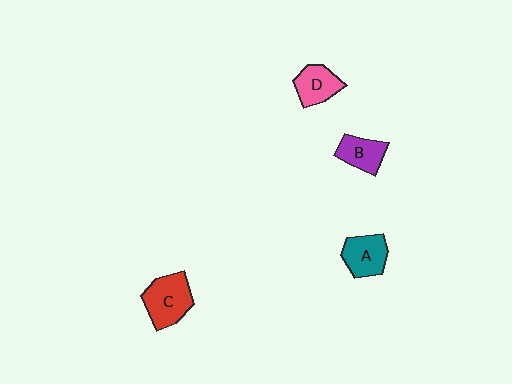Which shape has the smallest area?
Shape B (purple).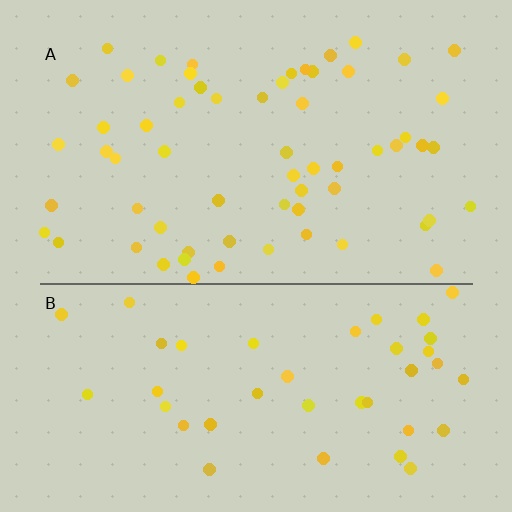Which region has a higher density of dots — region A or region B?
A (the top).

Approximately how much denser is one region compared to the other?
Approximately 1.5× — region A over region B.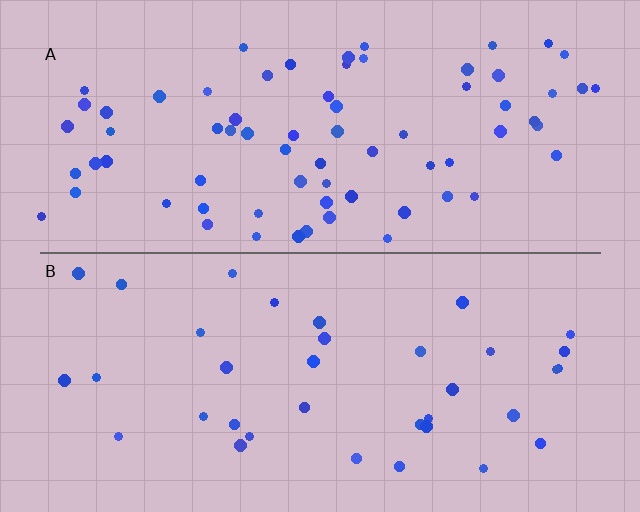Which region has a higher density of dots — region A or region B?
A (the top).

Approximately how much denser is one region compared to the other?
Approximately 2.0× — region A over region B.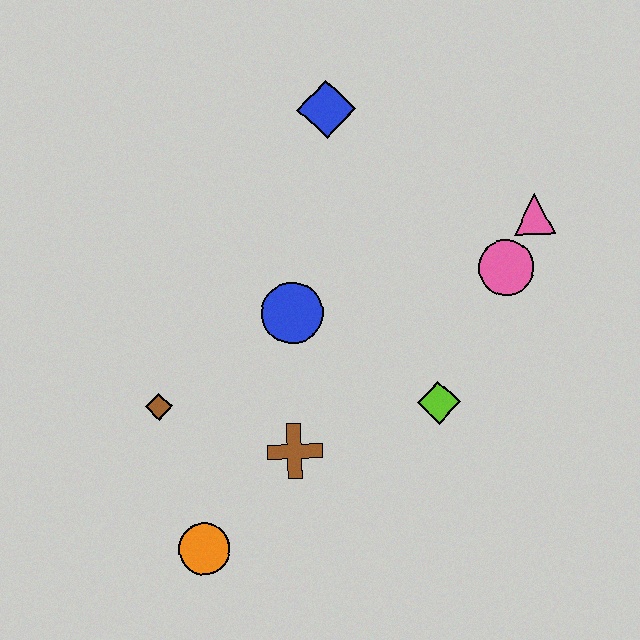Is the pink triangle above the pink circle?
Yes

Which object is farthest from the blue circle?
The pink triangle is farthest from the blue circle.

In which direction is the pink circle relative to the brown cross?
The pink circle is to the right of the brown cross.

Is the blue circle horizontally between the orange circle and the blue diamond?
Yes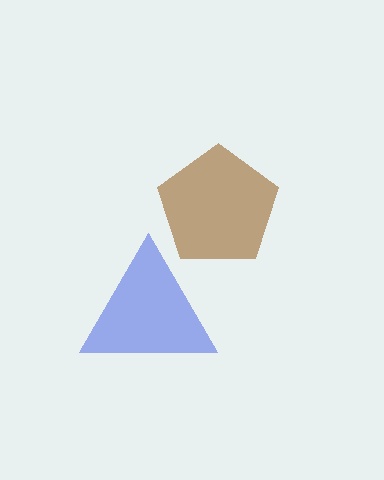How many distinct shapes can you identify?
There are 2 distinct shapes: a brown pentagon, a blue triangle.